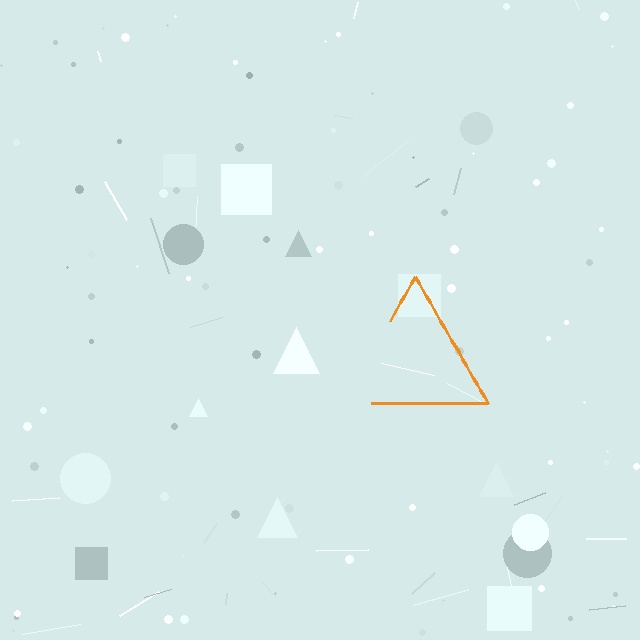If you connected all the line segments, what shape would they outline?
They would outline a triangle.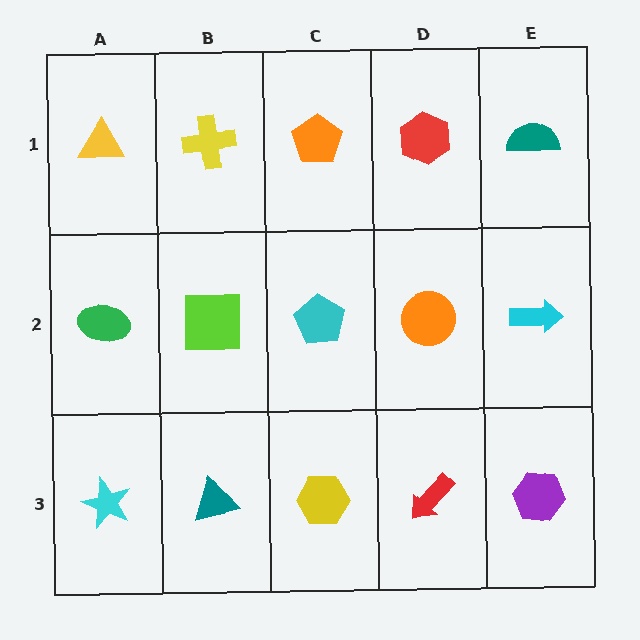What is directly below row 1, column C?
A cyan pentagon.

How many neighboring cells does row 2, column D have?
4.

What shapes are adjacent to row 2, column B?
A yellow cross (row 1, column B), a teal triangle (row 3, column B), a green ellipse (row 2, column A), a cyan pentagon (row 2, column C).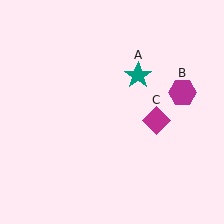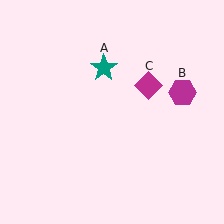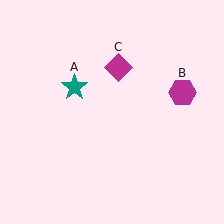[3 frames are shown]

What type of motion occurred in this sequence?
The teal star (object A), magenta diamond (object C) rotated counterclockwise around the center of the scene.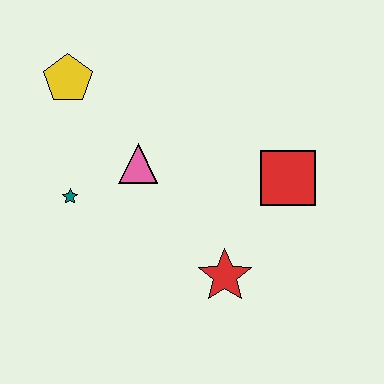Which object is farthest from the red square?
The yellow pentagon is farthest from the red square.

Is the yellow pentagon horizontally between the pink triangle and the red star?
No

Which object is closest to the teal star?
The pink triangle is closest to the teal star.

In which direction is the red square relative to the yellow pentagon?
The red square is to the right of the yellow pentagon.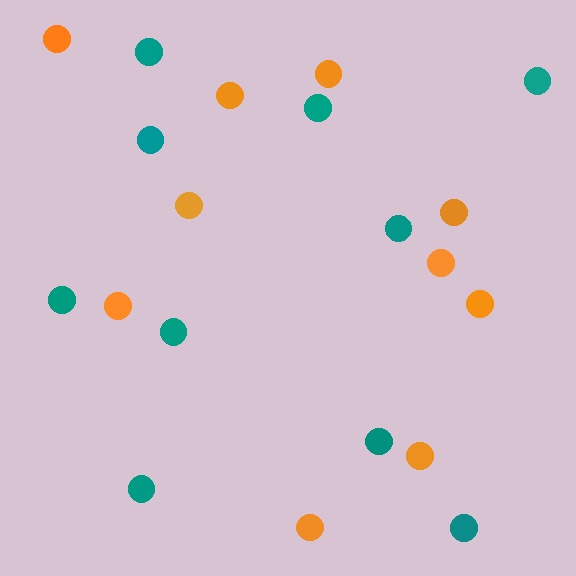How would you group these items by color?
There are 2 groups: one group of teal circles (10) and one group of orange circles (10).